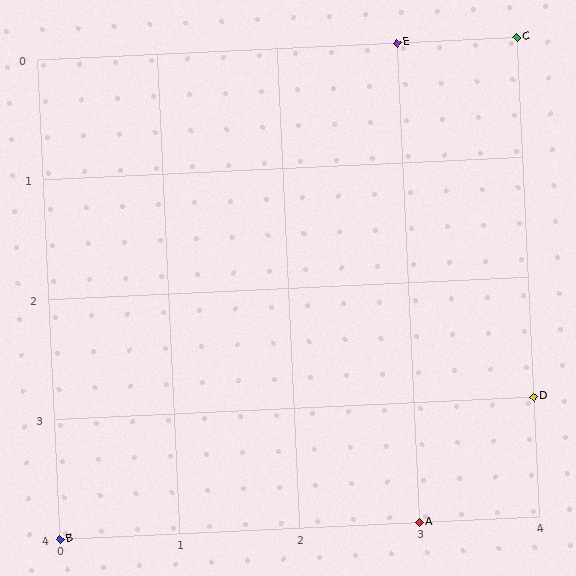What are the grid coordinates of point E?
Point E is at grid coordinates (3, 0).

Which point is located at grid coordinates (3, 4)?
Point A is at (3, 4).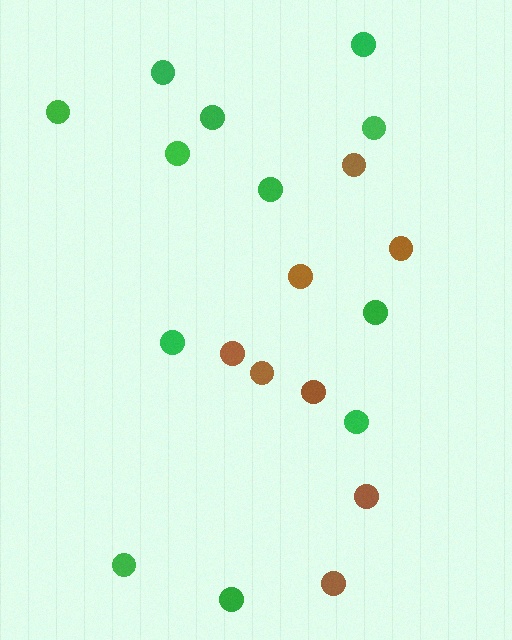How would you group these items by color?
There are 2 groups: one group of green circles (12) and one group of brown circles (8).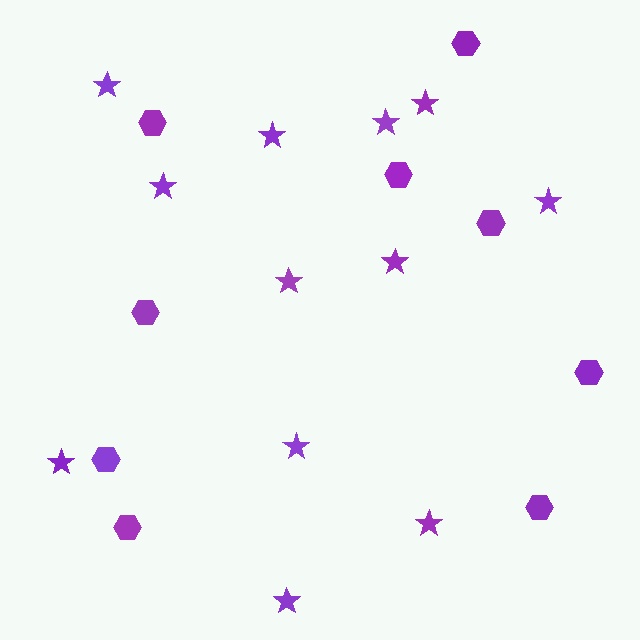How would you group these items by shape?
There are 2 groups: one group of stars (12) and one group of hexagons (9).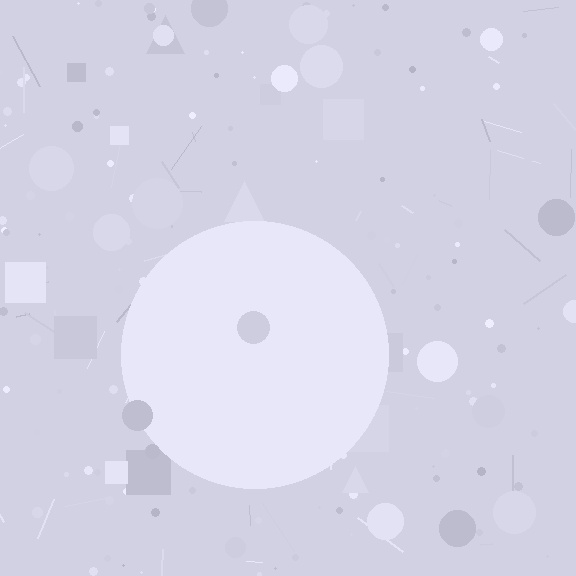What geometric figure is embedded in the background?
A circle is embedded in the background.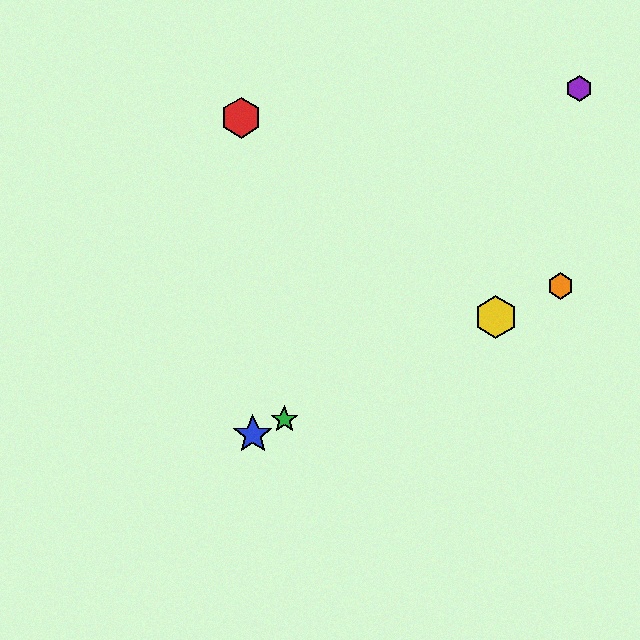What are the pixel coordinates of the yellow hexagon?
The yellow hexagon is at (496, 317).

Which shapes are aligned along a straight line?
The blue star, the green star, the yellow hexagon, the orange hexagon are aligned along a straight line.